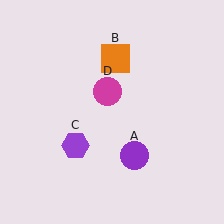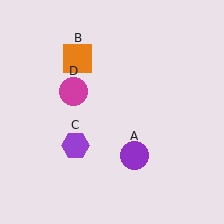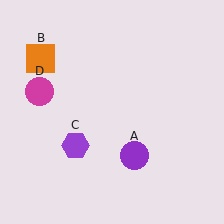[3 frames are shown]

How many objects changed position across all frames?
2 objects changed position: orange square (object B), magenta circle (object D).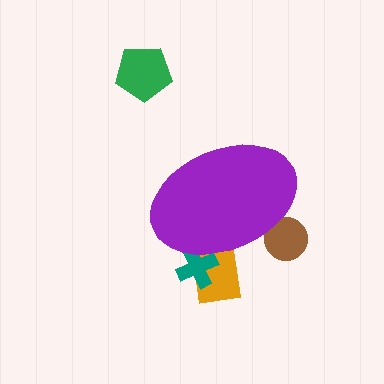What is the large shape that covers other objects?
A purple ellipse.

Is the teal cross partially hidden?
Yes, the teal cross is partially hidden behind the purple ellipse.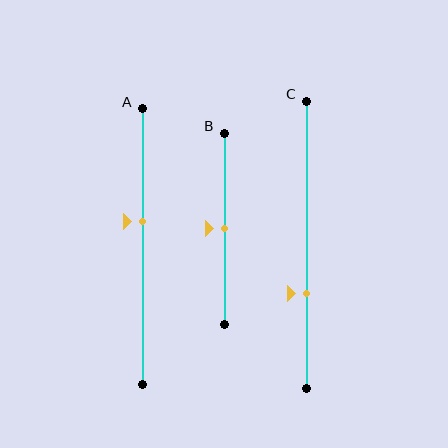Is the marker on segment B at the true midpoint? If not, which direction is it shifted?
Yes, the marker on segment B is at the true midpoint.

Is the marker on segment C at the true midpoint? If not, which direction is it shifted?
No, the marker on segment C is shifted downward by about 17% of the segment length.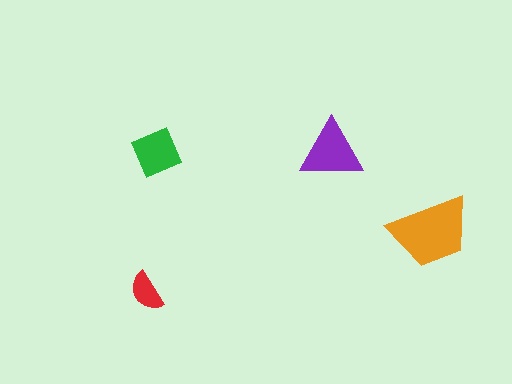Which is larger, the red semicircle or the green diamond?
The green diamond.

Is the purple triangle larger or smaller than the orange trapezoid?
Smaller.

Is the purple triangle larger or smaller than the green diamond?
Larger.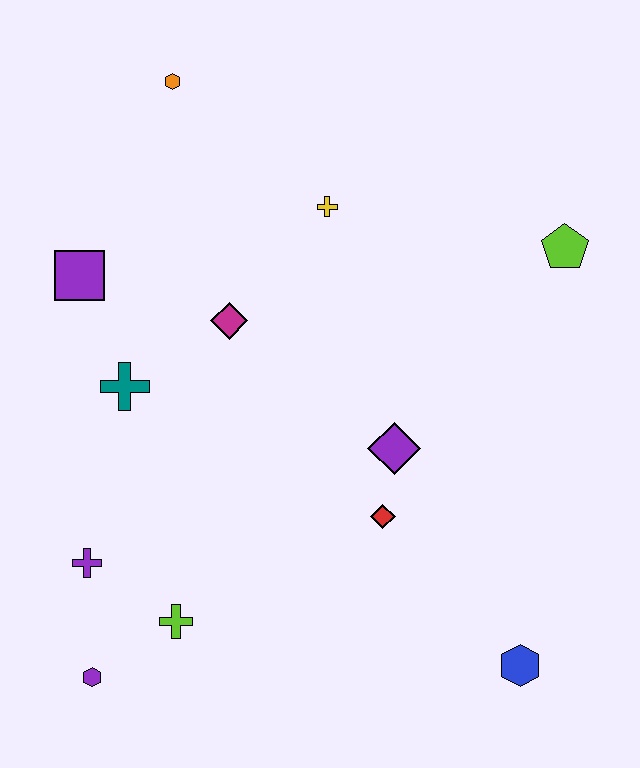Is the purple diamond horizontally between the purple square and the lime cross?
No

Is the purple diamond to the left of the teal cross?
No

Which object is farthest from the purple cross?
The lime pentagon is farthest from the purple cross.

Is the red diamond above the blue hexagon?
Yes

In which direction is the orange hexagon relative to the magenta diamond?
The orange hexagon is above the magenta diamond.